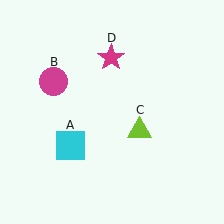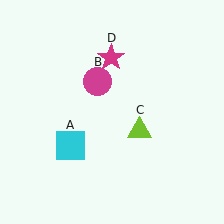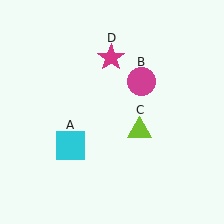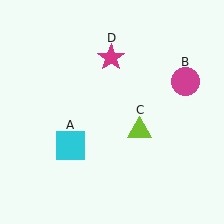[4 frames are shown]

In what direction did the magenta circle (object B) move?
The magenta circle (object B) moved right.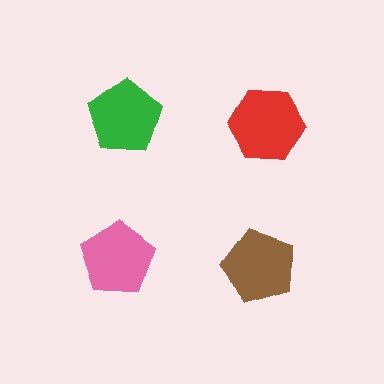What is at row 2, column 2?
A brown pentagon.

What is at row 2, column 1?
A pink pentagon.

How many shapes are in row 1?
2 shapes.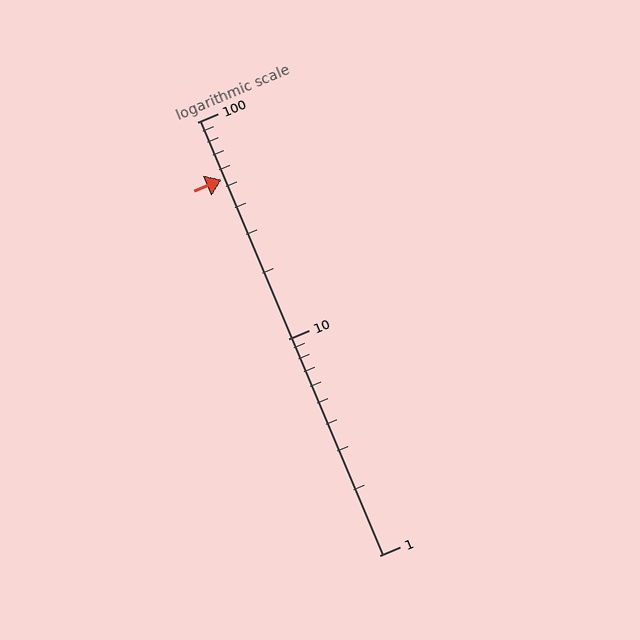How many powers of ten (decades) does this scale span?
The scale spans 2 decades, from 1 to 100.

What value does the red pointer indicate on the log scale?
The pointer indicates approximately 54.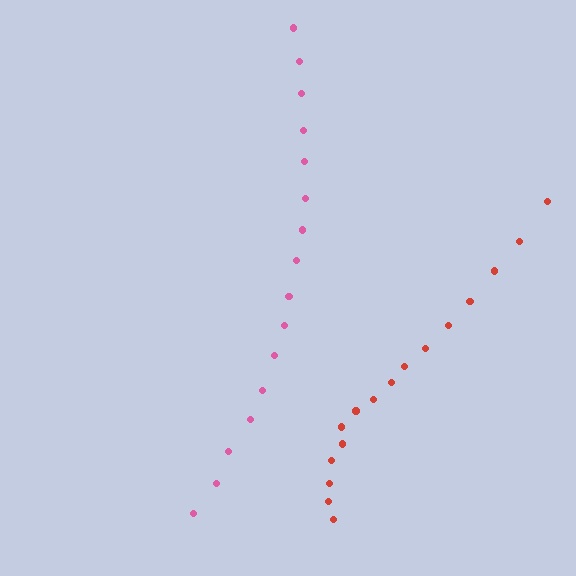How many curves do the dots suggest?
There are 2 distinct paths.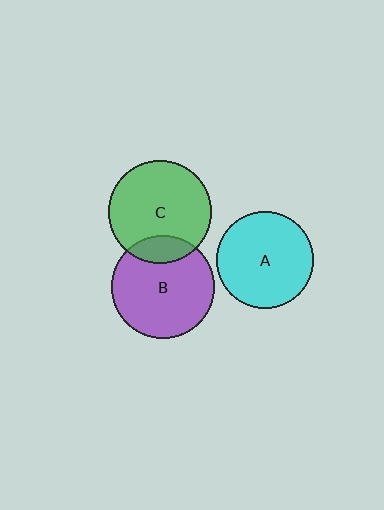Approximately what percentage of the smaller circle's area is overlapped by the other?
Approximately 15%.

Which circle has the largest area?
Circle C (green).